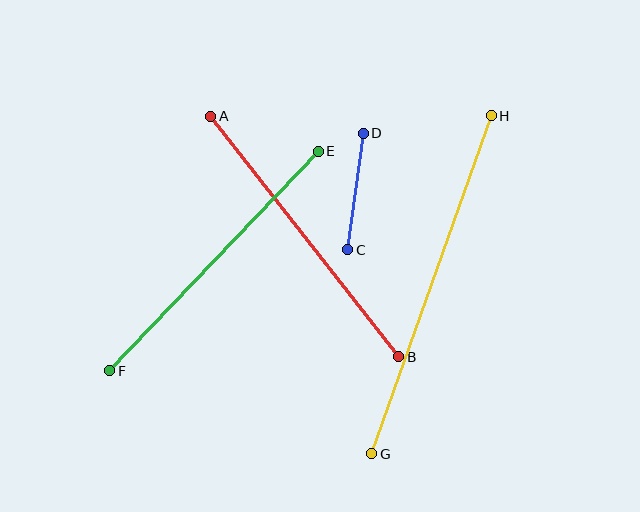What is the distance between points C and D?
The distance is approximately 118 pixels.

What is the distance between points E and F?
The distance is approximately 303 pixels.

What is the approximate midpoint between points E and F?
The midpoint is at approximately (214, 261) pixels.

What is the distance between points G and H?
The distance is approximately 359 pixels.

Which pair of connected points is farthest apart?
Points G and H are farthest apart.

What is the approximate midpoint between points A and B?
The midpoint is at approximately (305, 236) pixels.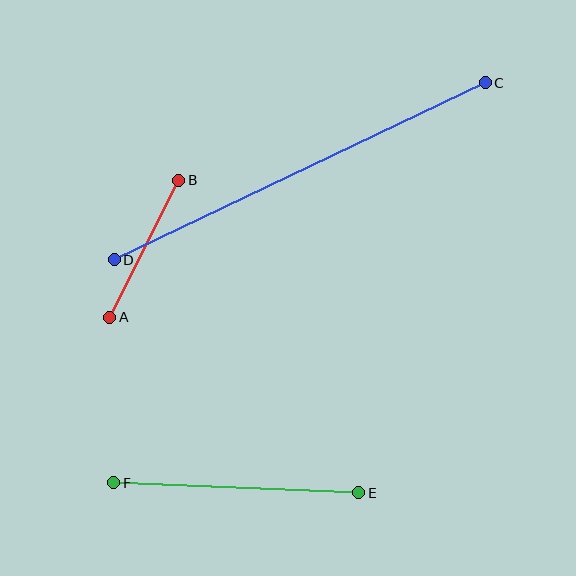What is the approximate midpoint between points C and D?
The midpoint is at approximately (300, 171) pixels.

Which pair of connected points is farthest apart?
Points C and D are farthest apart.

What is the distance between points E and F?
The distance is approximately 245 pixels.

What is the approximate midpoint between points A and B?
The midpoint is at approximately (144, 249) pixels.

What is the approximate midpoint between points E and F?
The midpoint is at approximately (236, 488) pixels.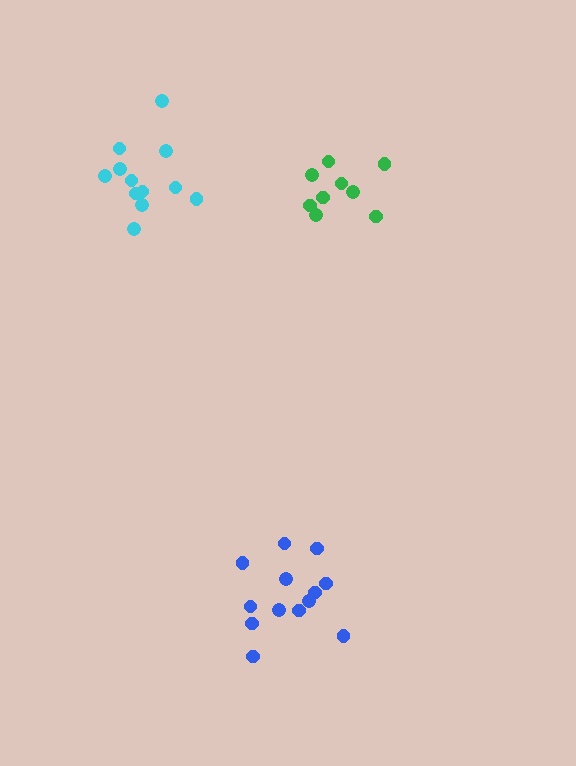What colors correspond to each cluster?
The clusters are colored: green, blue, cyan.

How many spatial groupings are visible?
There are 3 spatial groupings.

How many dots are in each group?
Group 1: 9 dots, Group 2: 13 dots, Group 3: 12 dots (34 total).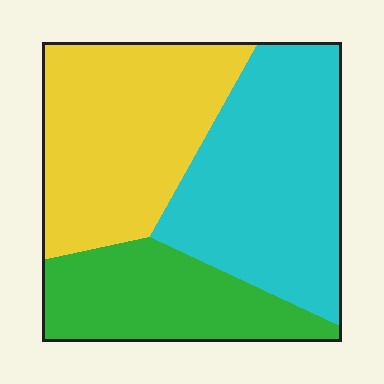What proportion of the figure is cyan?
Cyan takes up about two fifths (2/5) of the figure.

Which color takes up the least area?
Green, at roughly 25%.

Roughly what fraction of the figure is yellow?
Yellow covers roughly 35% of the figure.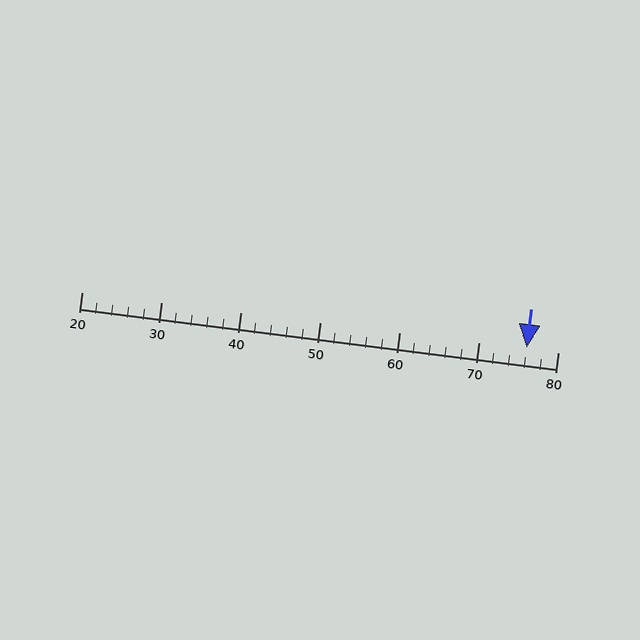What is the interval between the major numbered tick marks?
The major tick marks are spaced 10 units apart.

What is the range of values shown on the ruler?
The ruler shows values from 20 to 80.